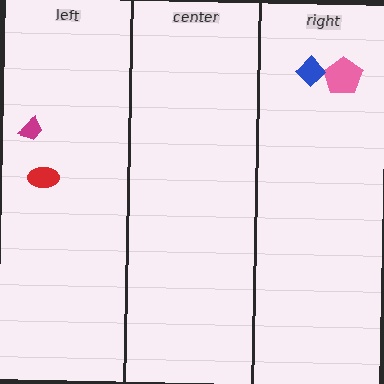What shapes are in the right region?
The pink pentagon, the blue diamond.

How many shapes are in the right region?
2.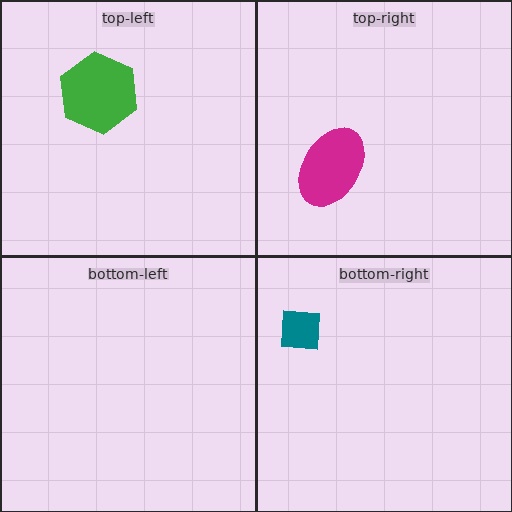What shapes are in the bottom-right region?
The teal square.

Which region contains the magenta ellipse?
The top-right region.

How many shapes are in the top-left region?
1.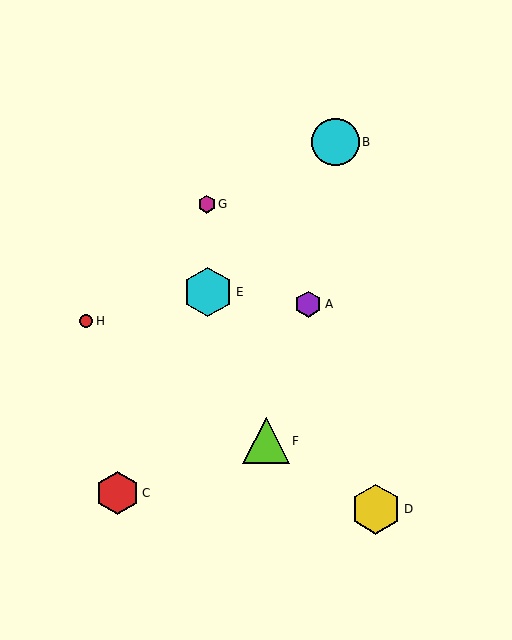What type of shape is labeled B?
Shape B is a cyan circle.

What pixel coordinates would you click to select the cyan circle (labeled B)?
Click at (336, 142) to select the cyan circle B.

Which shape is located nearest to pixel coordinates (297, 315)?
The purple hexagon (labeled A) at (308, 304) is nearest to that location.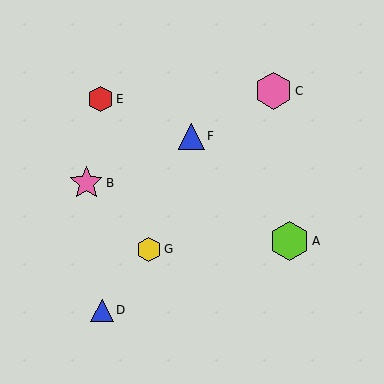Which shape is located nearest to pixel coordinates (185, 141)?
The blue triangle (labeled F) at (191, 136) is nearest to that location.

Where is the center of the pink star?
The center of the pink star is at (86, 183).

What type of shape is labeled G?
Shape G is a yellow hexagon.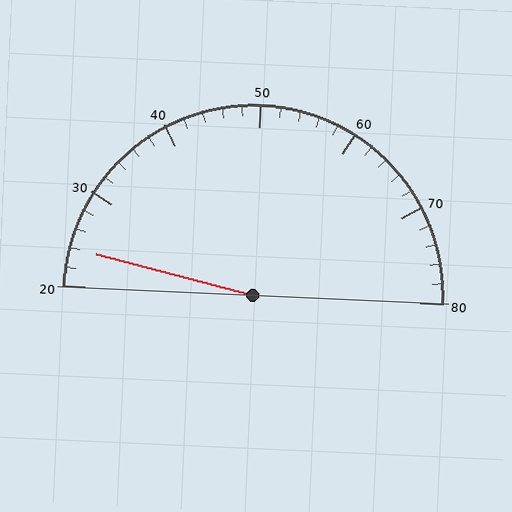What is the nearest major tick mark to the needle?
The nearest major tick mark is 20.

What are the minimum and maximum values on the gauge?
The gauge ranges from 20 to 80.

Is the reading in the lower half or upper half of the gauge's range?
The reading is in the lower half of the range (20 to 80).